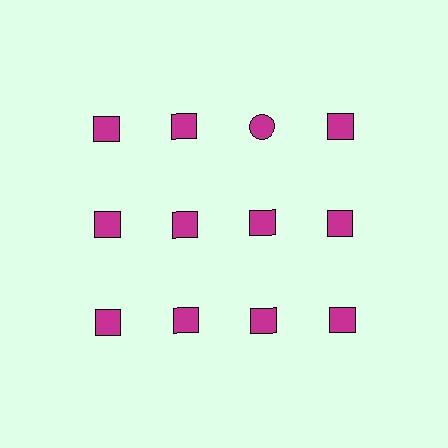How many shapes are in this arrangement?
There are 12 shapes arranged in a grid pattern.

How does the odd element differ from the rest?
It has a different shape: circle instead of square.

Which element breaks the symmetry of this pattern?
The magenta circle in the top row, center column breaks the symmetry. All other shapes are magenta squares.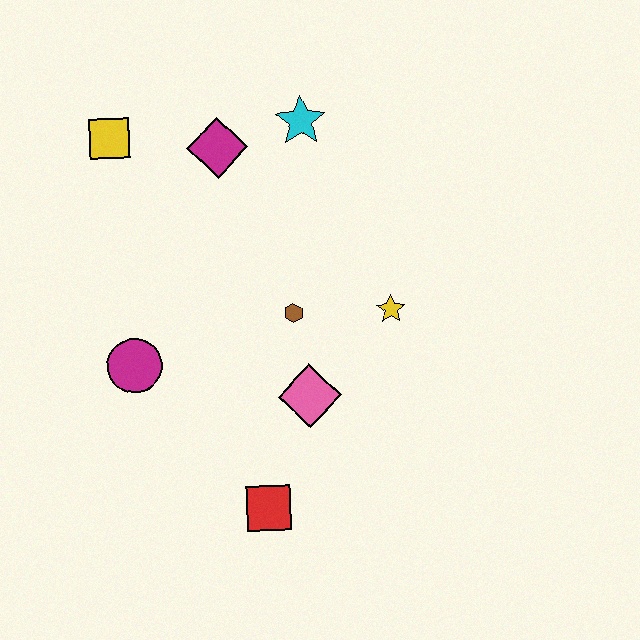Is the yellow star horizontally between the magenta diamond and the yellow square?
No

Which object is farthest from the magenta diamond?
The red square is farthest from the magenta diamond.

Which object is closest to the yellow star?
The brown hexagon is closest to the yellow star.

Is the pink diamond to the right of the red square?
Yes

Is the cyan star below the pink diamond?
No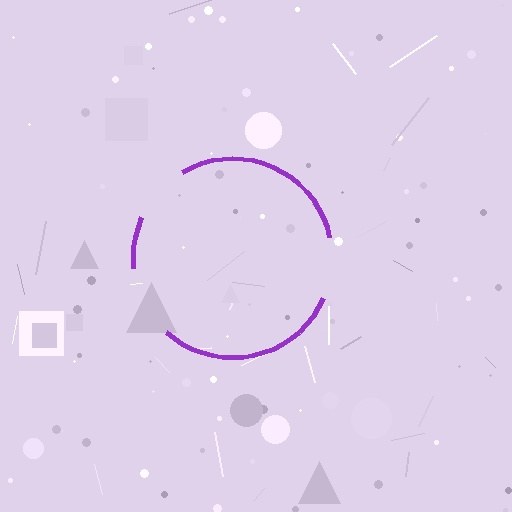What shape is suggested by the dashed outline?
The dashed outline suggests a circle.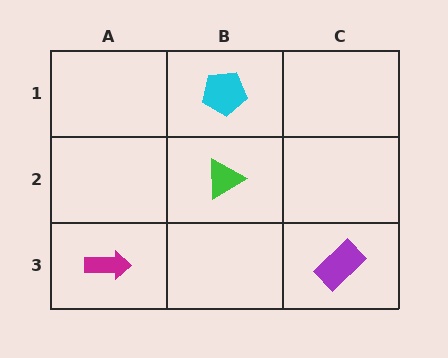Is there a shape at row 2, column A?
No, that cell is empty.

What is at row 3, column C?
A purple rectangle.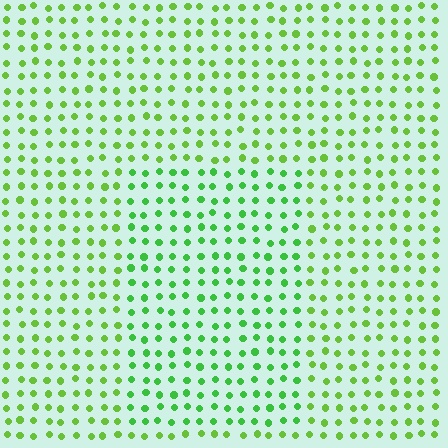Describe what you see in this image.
The image is filled with small lime elements in a uniform arrangement. A rectangle-shaped region is visible where the elements are tinted to a slightly different hue, forming a subtle color boundary.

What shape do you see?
I see a rectangle.